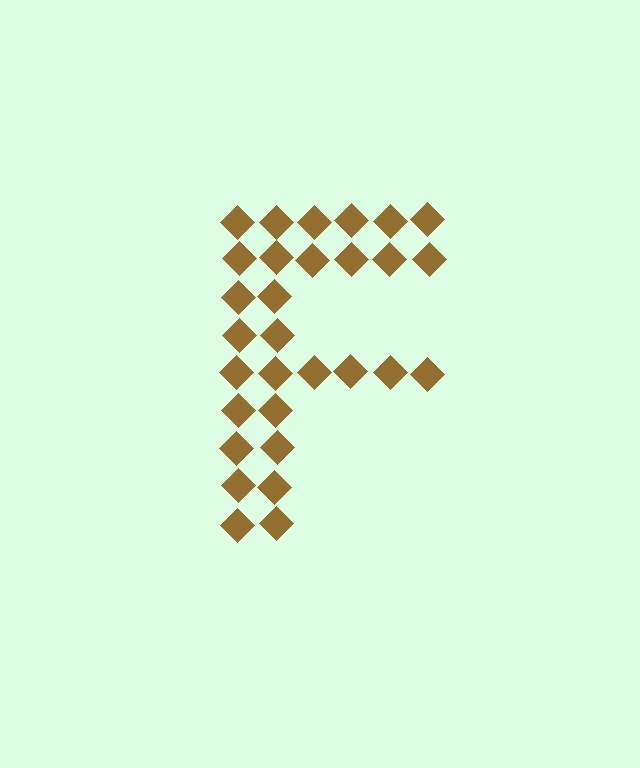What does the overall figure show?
The overall figure shows the letter F.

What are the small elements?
The small elements are diamonds.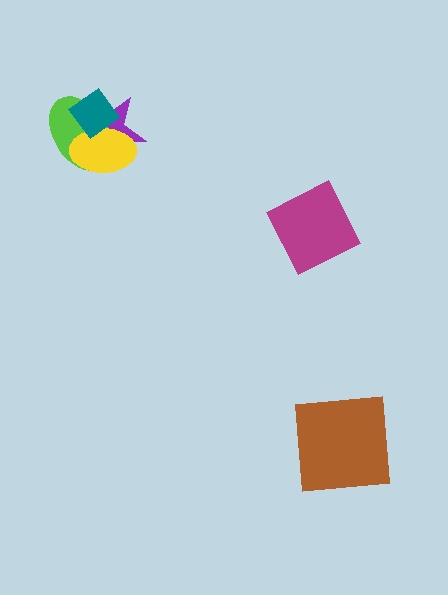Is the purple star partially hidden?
Yes, it is partially covered by another shape.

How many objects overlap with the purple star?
3 objects overlap with the purple star.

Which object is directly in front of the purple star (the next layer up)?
The lime ellipse is directly in front of the purple star.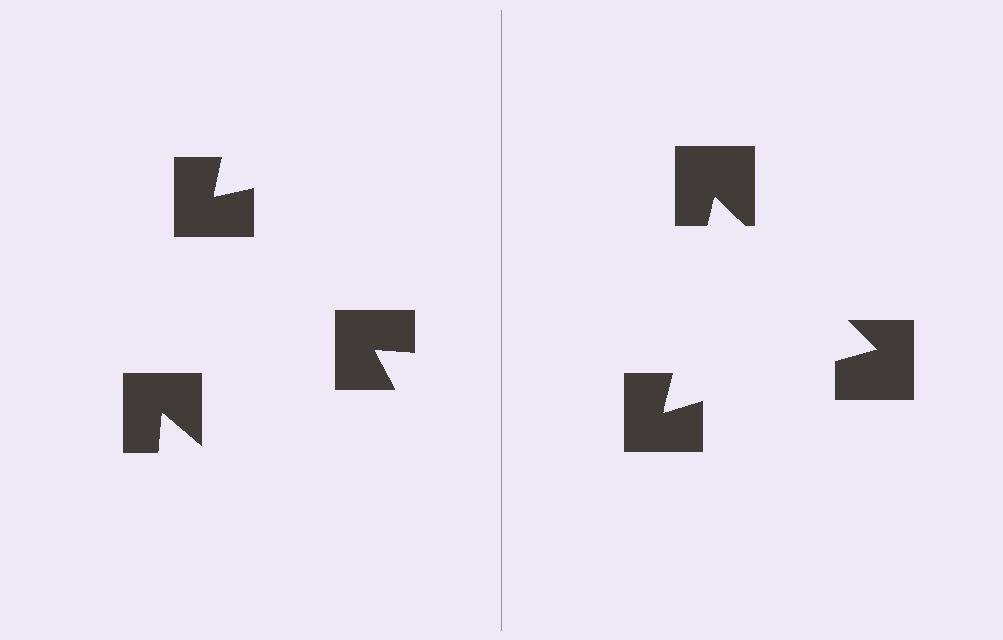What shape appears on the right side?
An illusory triangle.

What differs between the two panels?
The notched squares are positioned identically on both sides; only the wedge orientations differ. On the right they align to a triangle; on the left they are misaligned.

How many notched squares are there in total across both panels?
6 — 3 on each side.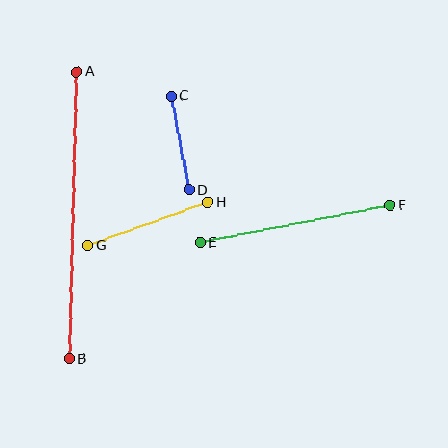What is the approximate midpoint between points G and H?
The midpoint is at approximately (148, 224) pixels.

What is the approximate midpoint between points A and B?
The midpoint is at approximately (73, 215) pixels.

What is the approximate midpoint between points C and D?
The midpoint is at approximately (180, 143) pixels.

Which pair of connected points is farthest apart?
Points A and B are farthest apart.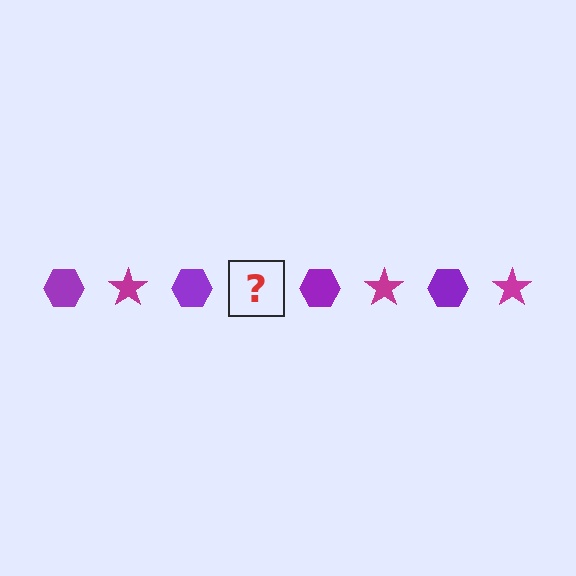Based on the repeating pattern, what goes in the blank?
The blank should be a magenta star.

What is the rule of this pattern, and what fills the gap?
The rule is that the pattern alternates between purple hexagon and magenta star. The gap should be filled with a magenta star.